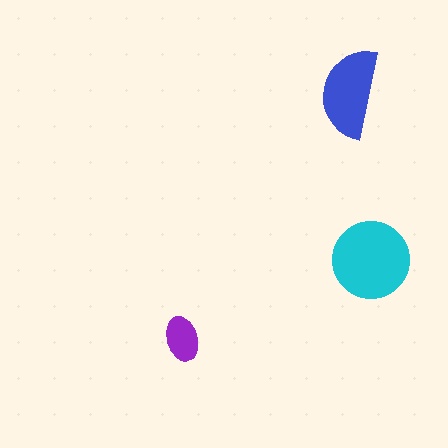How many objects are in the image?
There are 3 objects in the image.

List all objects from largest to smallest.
The cyan circle, the blue semicircle, the purple ellipse.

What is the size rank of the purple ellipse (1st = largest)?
3rd.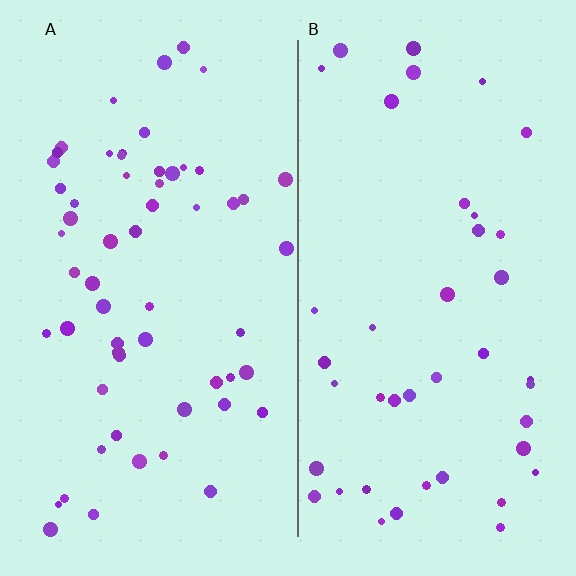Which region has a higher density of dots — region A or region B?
A (the left).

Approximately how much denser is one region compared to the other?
Approximately 1.4× — region A over region B.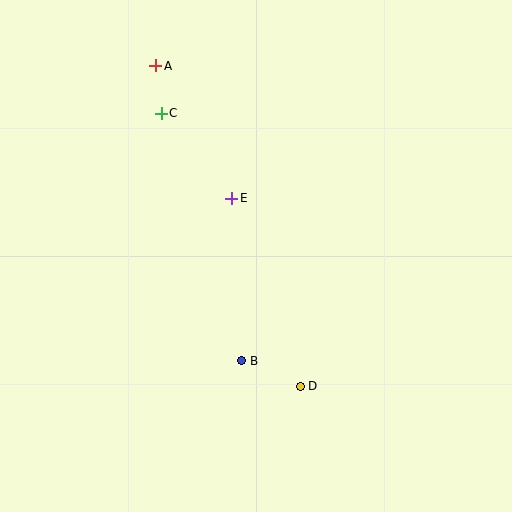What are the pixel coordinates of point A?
Point A is at (156, 66).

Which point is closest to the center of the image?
Point E at (232, 198) is closest to the center.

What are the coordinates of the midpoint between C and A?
The midpoint between C and A is at (158, 90).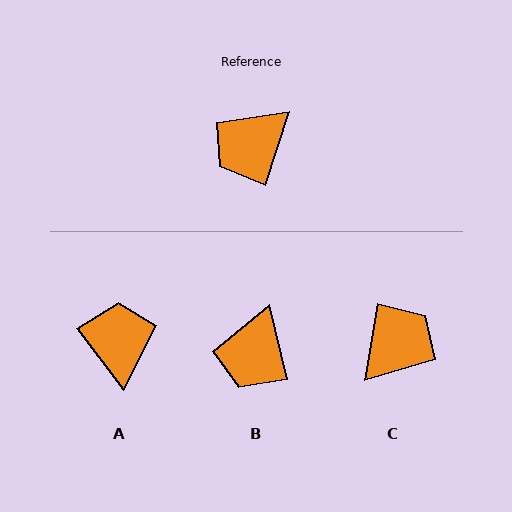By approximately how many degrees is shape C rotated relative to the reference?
Approximately 172 degrees clockwise.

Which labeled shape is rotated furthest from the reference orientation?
C, about 172 degrees away.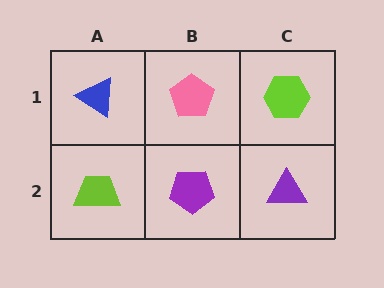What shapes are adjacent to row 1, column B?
A purple pentagon (row 2, column B), a blue triangle (row 1, column A), a lime hexagon (row 1, column C).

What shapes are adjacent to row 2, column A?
A blue triangle (row 1, column A), a purple pentagon (row 2, column B).